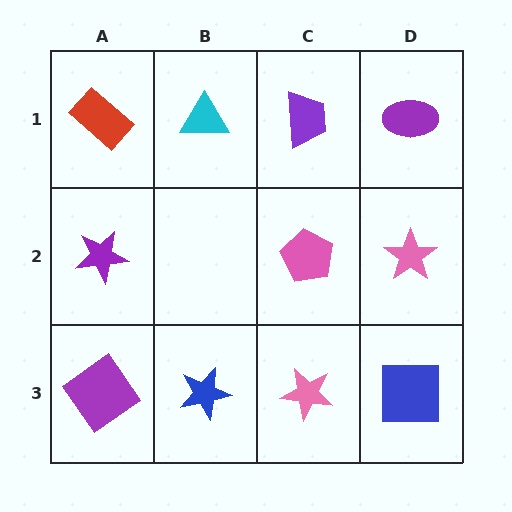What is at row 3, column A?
A purple diamond.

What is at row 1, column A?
A red rectangle.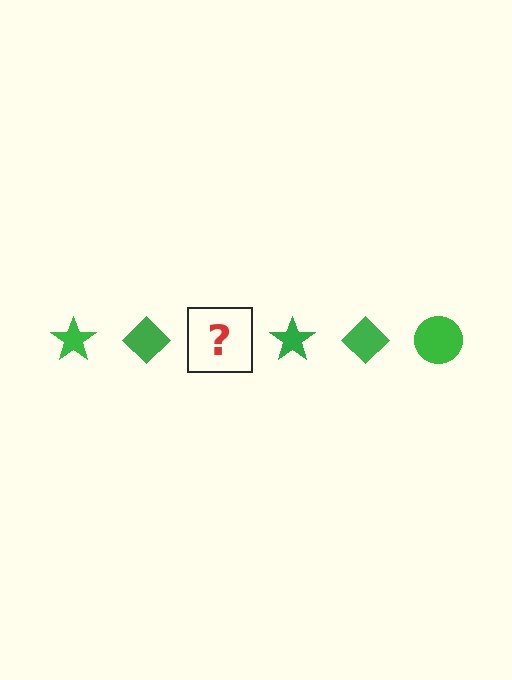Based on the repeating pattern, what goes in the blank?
The blank should be a green circle.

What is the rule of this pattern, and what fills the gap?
The rule is that the pattern cycles through star, diamond, circle shapes in green. The gap should be filled with a green circle.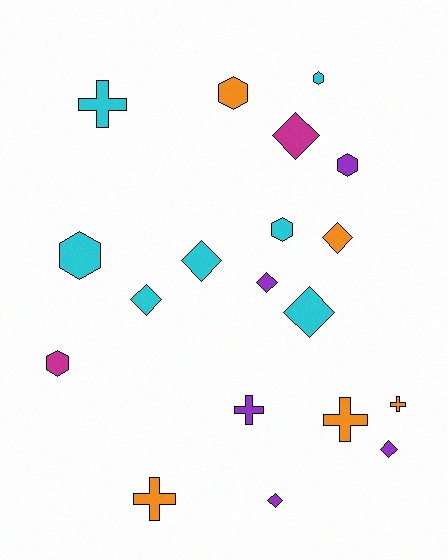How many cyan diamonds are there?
There are 3 cyan diamonds.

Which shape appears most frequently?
Diamond, with 8 objects.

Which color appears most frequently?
Cyan, with 7 objects.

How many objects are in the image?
There are 19 objects.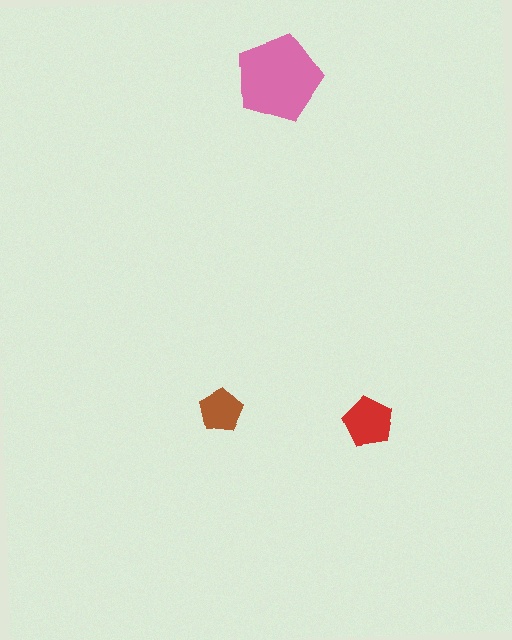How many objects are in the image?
There are 3 objects in the image.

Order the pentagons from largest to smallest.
the pink one, the red one, the brown one.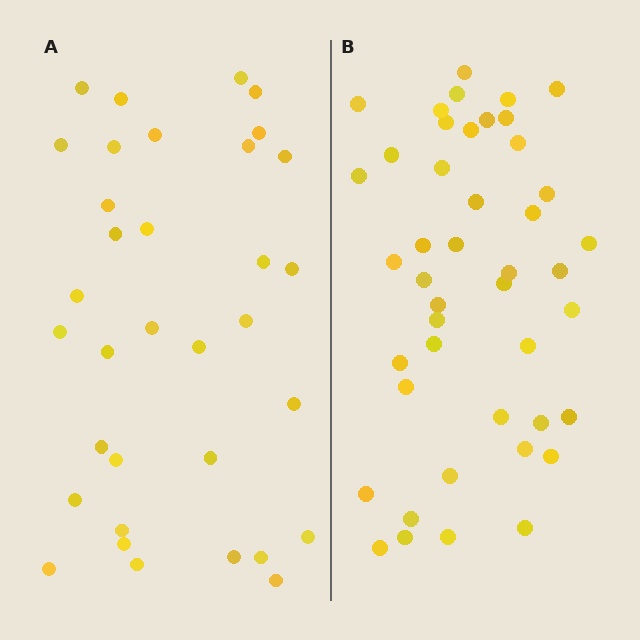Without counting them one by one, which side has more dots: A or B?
Region B (the right region) has more dots.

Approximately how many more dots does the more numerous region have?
Region B has roughly 10 or so more dots than region A.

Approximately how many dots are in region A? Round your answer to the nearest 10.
About 30 dots. (The exact count is 34, which rounds to 30.)